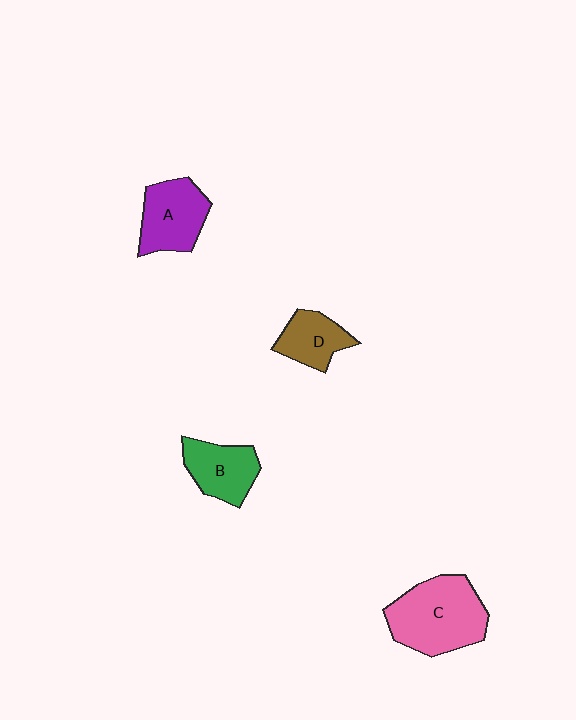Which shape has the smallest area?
Shape D (brown).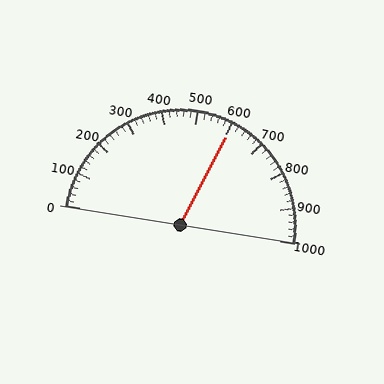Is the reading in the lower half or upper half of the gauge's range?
The reading is in the upper half of the range (0 to 1000).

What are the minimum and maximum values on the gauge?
The gauge ranges from 0 to 1000.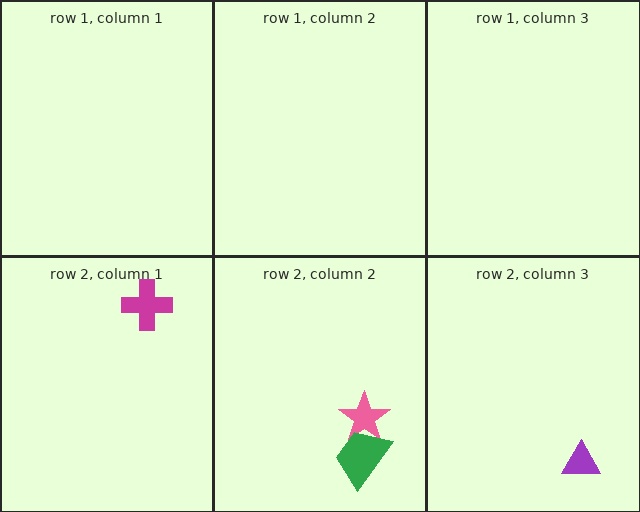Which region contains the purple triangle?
The row 2, column 3 region.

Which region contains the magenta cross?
The row 2, column 1 region.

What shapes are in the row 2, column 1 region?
The magenta cross.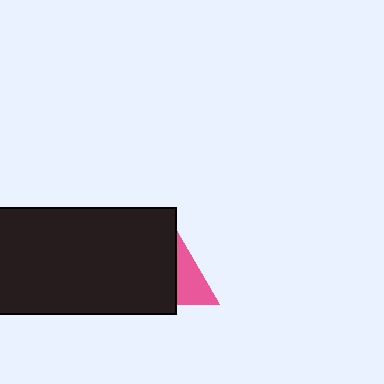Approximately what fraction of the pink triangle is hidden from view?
Roughly 64% of the pink triangle is hidden behind the black rectangle.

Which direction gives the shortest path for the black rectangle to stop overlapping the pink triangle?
Moving left gives the shortest separation.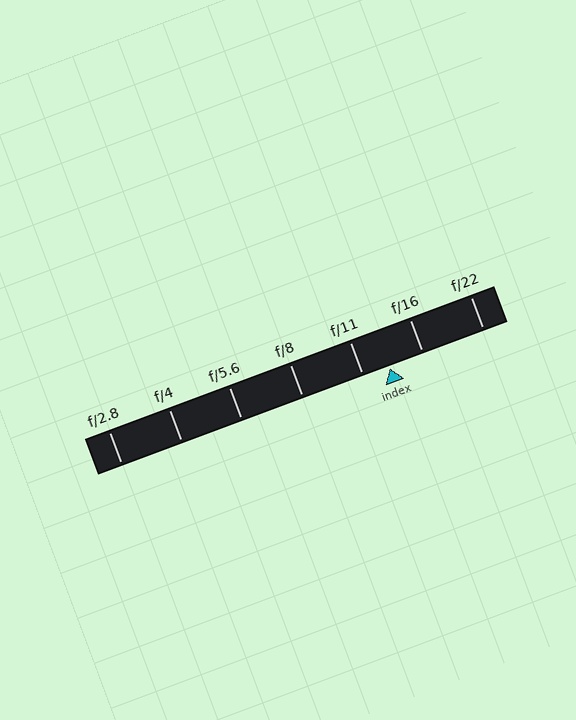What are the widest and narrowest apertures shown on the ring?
The widest aperture shown is f/2.8 and the narrowest is f/22.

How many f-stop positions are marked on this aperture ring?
There are 7 f-stop positions marked.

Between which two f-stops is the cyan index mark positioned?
The index mark is between f/11 and f/16.